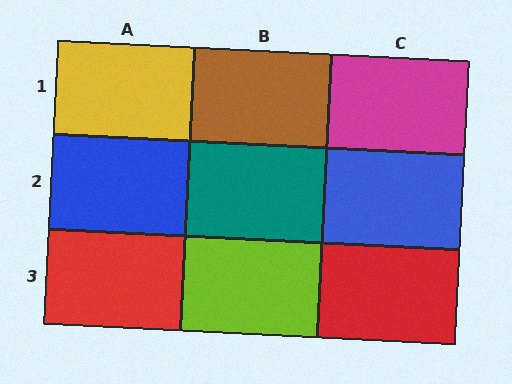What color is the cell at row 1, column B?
Brown.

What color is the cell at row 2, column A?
Blue.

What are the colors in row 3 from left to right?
Red, lime, red.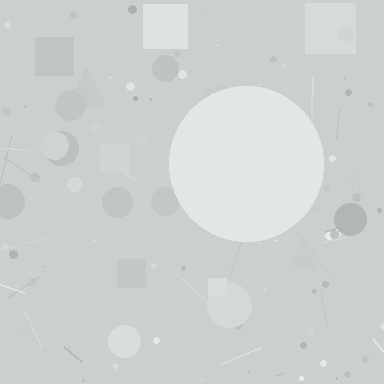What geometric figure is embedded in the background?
A circle is embedded in the background.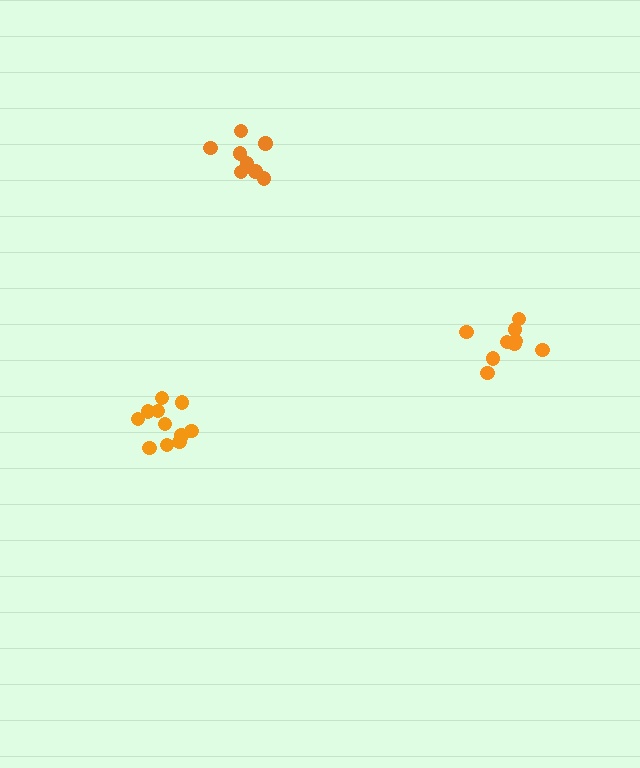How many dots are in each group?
Group 1: 8 dots, Group 2: 9 dots, Group 3: 11 dots (28 total).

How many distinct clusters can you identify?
There are 3 distinct clusters.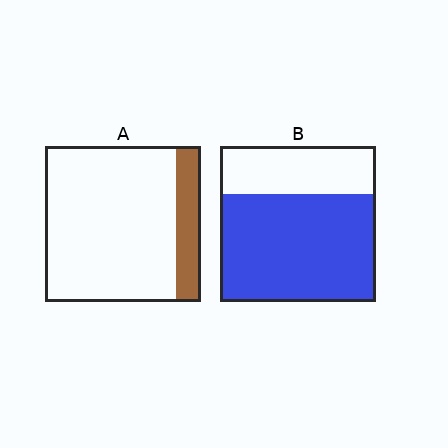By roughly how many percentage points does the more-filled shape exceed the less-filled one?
By roughly 55 percentage points (B over A).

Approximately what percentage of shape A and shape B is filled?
A is approximately 15% and B is approximately 70%.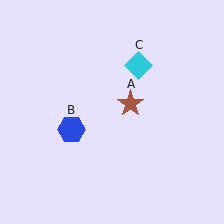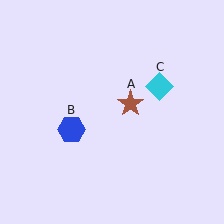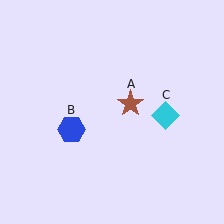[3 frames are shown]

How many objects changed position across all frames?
1 object changed position: cyan diamond (object C).